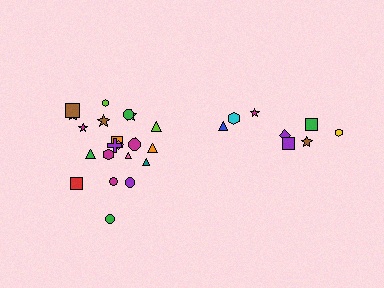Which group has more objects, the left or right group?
The left group.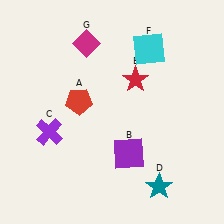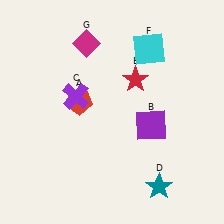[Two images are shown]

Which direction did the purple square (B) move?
The purple square (B) moved up.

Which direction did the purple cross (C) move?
The purple cross (C) moved up.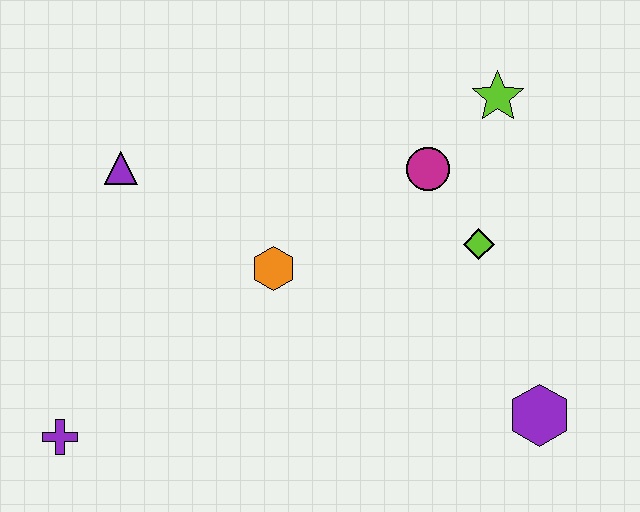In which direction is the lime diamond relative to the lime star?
The lime diamond is below the lime star.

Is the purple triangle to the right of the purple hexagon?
No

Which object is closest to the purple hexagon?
The lime diamond is closest to the purple hexagon.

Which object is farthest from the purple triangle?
The purple hexagon is farthest from the purple triangle.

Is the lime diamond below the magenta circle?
Yes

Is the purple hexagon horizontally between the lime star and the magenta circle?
No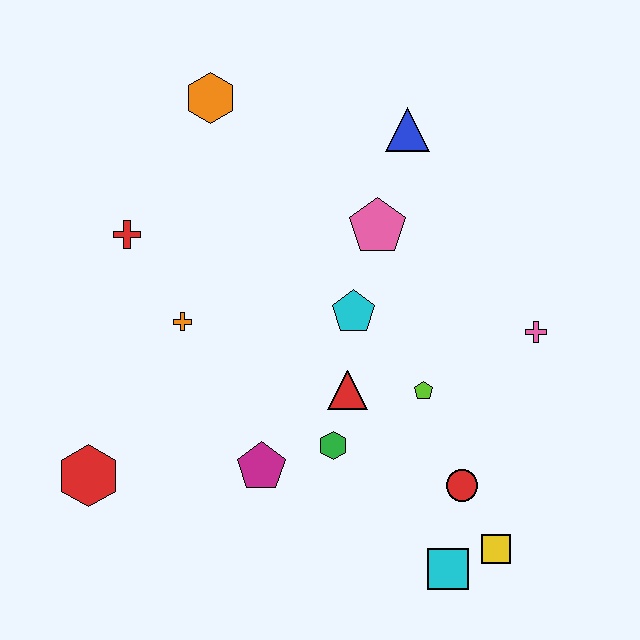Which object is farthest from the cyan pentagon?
The red hexagon is farthest from the cyan pentagon.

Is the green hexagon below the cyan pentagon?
Yes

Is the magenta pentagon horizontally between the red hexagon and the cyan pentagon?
Yes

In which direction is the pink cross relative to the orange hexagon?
The pink cross is to the right of the orange hexagon.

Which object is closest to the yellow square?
The cyan square is closest to the yellow square.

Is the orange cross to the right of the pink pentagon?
No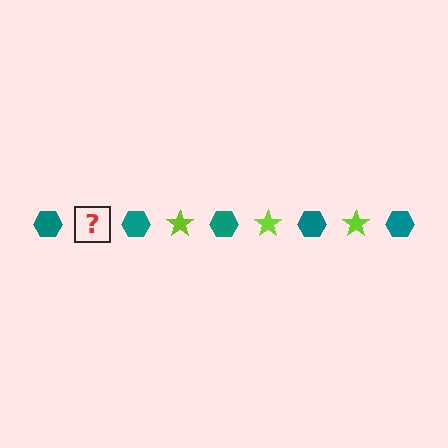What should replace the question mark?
The question mark should be replaced with a lime star.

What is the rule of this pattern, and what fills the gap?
The rule is that the pattern alternates between teal hexagon and lime star. The gap should be filled with a lime star.